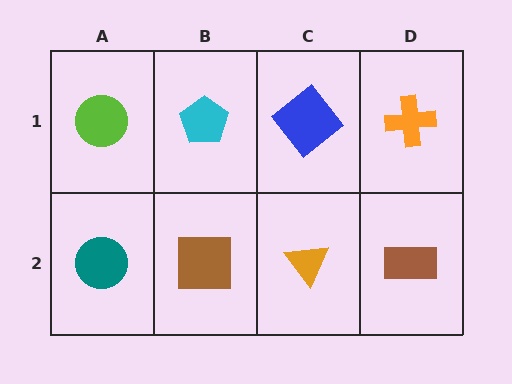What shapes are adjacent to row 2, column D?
An orange cross (row 1, column D), an orange triangle (row 2, column C).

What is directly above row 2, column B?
A cyan pentagon.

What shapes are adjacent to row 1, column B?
A brown square (row 2, column B), a lime circle (row 1, column A), a blue diamond (row 1, column C).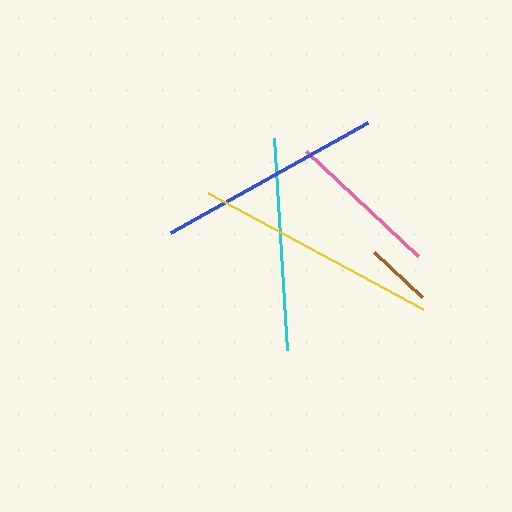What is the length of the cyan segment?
The cyan segment is approximately 212 pixels long.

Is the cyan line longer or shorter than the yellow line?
The yellow line is longer than the cyan line.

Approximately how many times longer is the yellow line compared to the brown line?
The yellow line is approximately 3.7 times the length of the brown line.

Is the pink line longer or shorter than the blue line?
The blue line is longer than the pink line.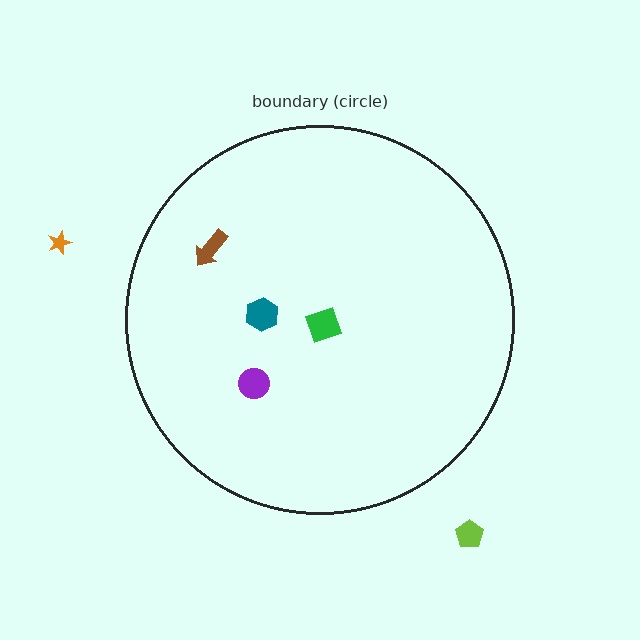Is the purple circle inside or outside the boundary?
Inside.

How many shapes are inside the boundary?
4 inside, 2 outside.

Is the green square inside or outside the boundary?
Inside.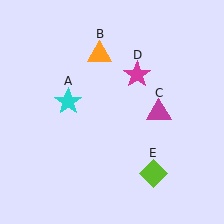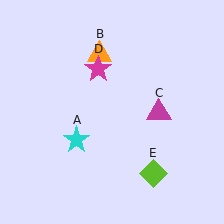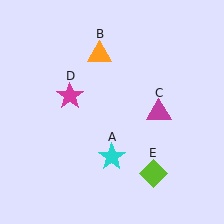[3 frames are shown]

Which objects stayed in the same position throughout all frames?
Orange triangle (object B) and magenta triangle (object C) and lime diamond (object E) remained stationary.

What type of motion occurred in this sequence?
The cyan star (object A), magenta star (object D) rotated counterclockwise around the center of the scene.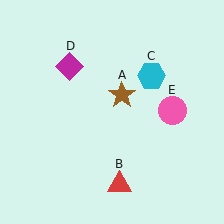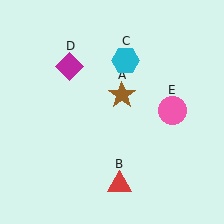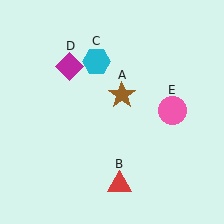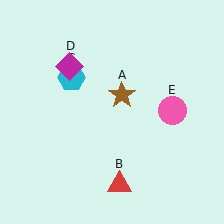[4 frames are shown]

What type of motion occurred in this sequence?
The cyan hexagon (object C) rotated counterclockwise around the center of the scene.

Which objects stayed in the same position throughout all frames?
Brown star (object A) and red triangle (object B) and magenta diamond (object D) and pink circle (object E) remained stationary.